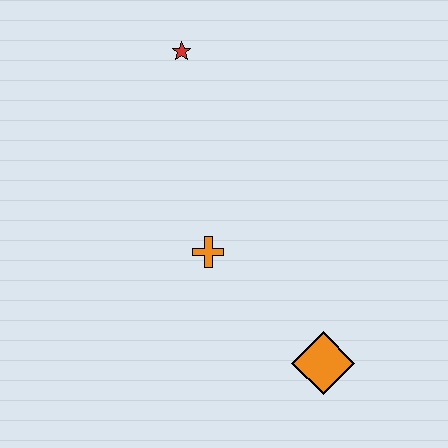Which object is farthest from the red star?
The orange diamond is farthest from the red star.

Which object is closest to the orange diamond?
The orange cross is closest to the orange diamond.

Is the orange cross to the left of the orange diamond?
Yes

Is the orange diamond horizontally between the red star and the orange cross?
No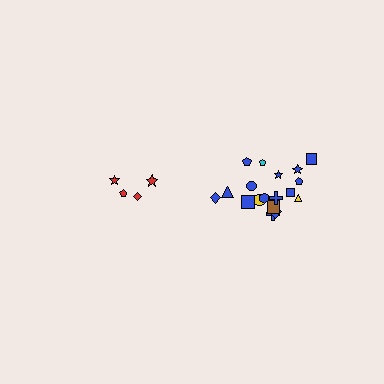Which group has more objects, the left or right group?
The right group.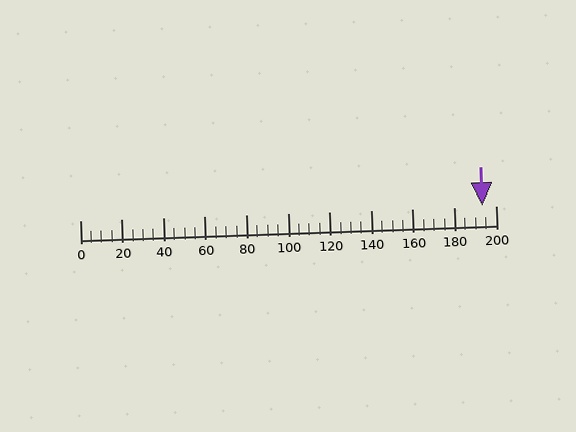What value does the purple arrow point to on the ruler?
The purple arrow points to approximately 194.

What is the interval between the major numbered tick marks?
The major tick marks are spaced 20 units apart.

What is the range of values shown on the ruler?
The ruler shows values from 0 to 200.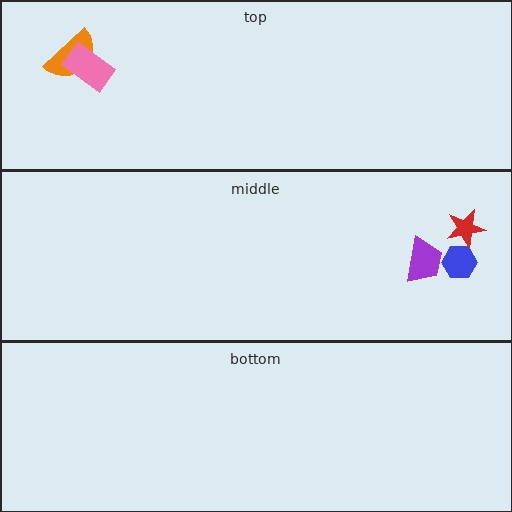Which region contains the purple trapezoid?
The middle region.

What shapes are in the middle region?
The blue hexagon, the purple trapezoid, the red star.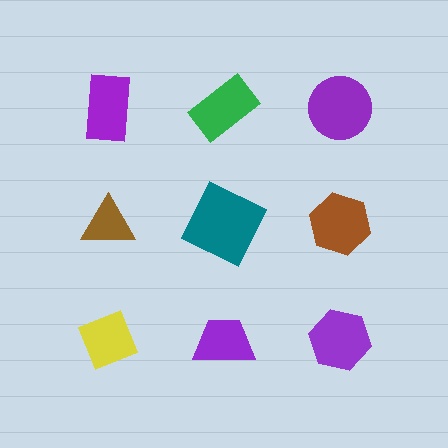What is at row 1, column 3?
A purple circle.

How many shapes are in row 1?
3 shapes.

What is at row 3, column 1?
A yellow diamond.